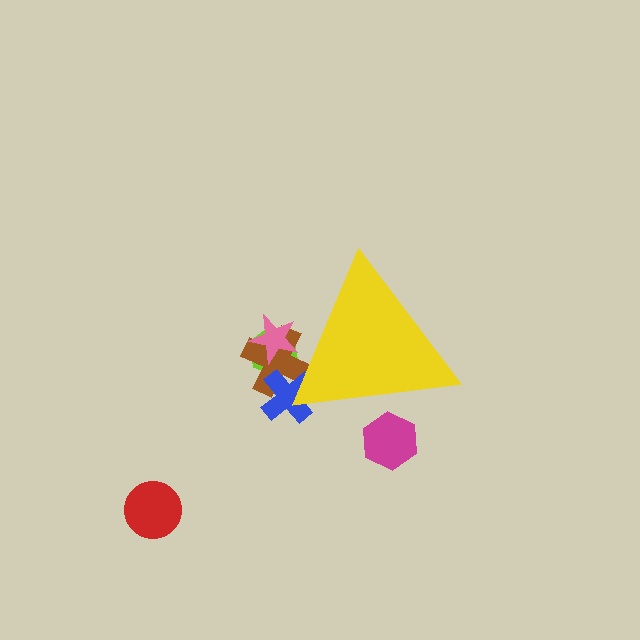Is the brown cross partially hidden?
Yes, the brown cross is partially hidden behind the yellow triangle.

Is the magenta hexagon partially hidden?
Yes, the magenta hexagon is partially hidden behind the yellow triangle.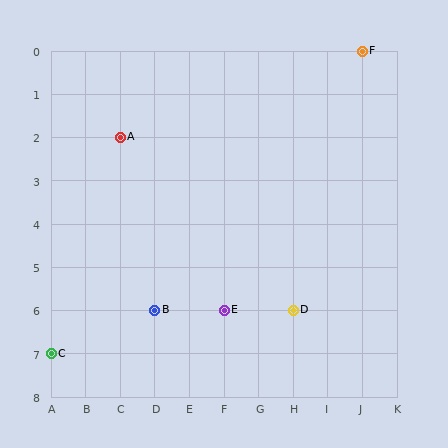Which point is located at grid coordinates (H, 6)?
Point D is at (H, 6).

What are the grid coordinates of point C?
Point C is at grid coordinates (A, 7).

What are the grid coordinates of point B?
Point B is at grid coordinates (D, 6).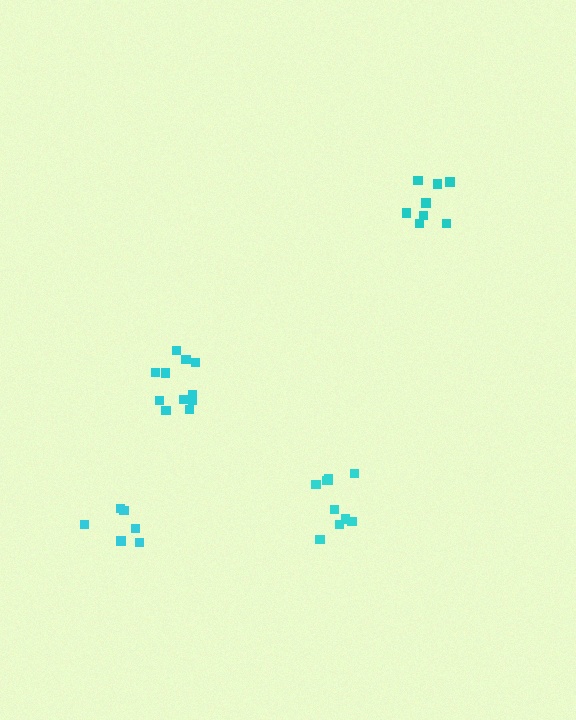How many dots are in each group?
Group 1: 6 dots, Group 2: 8 dots, Group 3: 10 dots, Group 4: 11 dots (35 total).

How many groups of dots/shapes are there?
There are 4 groups.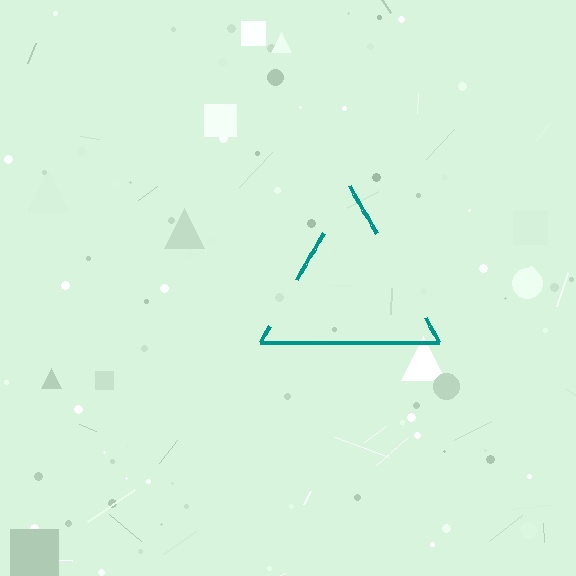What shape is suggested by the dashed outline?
The dashed outline suggests a triangle.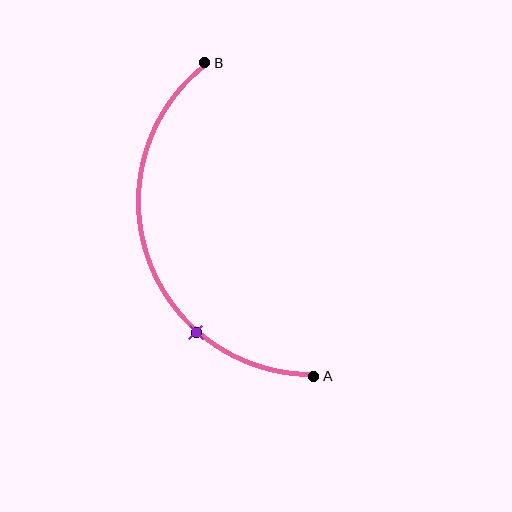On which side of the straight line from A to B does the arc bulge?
The arc bulges to the left of the straight line connecting A and B.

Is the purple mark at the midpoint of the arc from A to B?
No. The purple mark lies on the arc but is closer to endpoint A. The arc midpoint would be at the point on the curve equidistant along the arc from both A and B.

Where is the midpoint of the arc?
The arc midpoint is the point on the curve farthest from the straight line joining A and B. It sits to the left of that line.